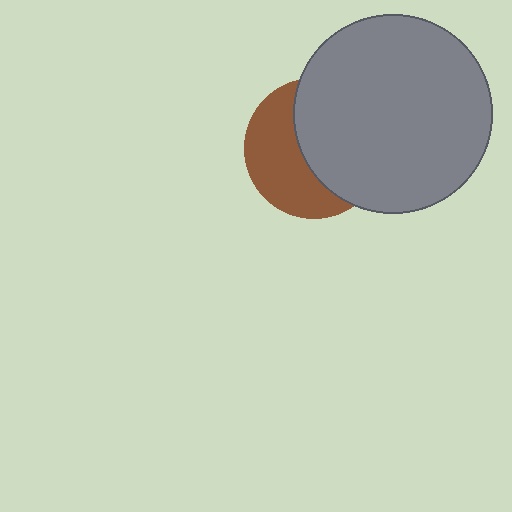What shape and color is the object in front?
The object in front is a gray circle.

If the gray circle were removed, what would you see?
You would see the complete brown circle.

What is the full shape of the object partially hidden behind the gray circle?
The partially hidden object is a brown circle.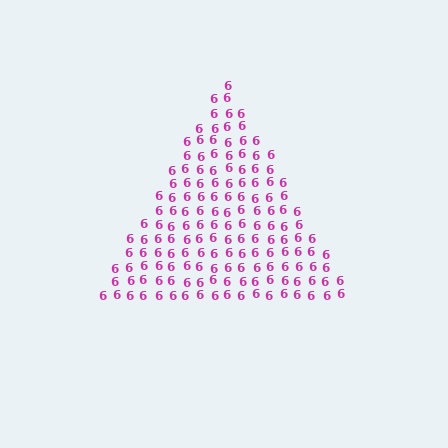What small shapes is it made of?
It is made of small digit 6's.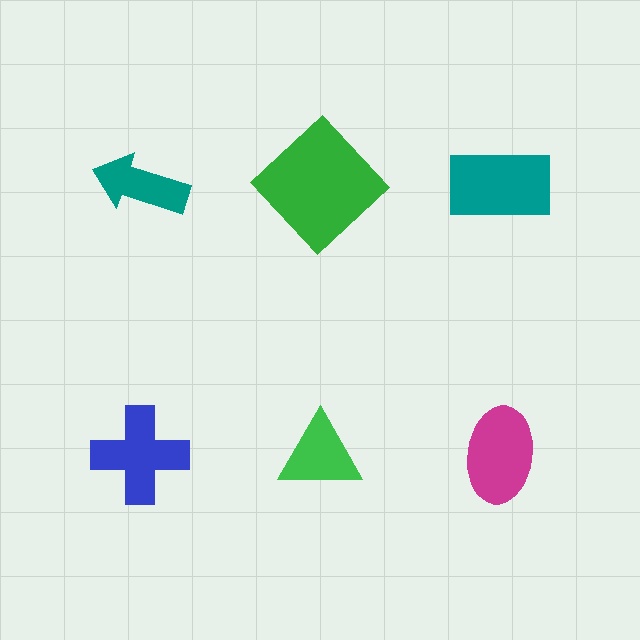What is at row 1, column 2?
A green diamond.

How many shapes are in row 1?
3 shapes.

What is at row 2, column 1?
A blue cross.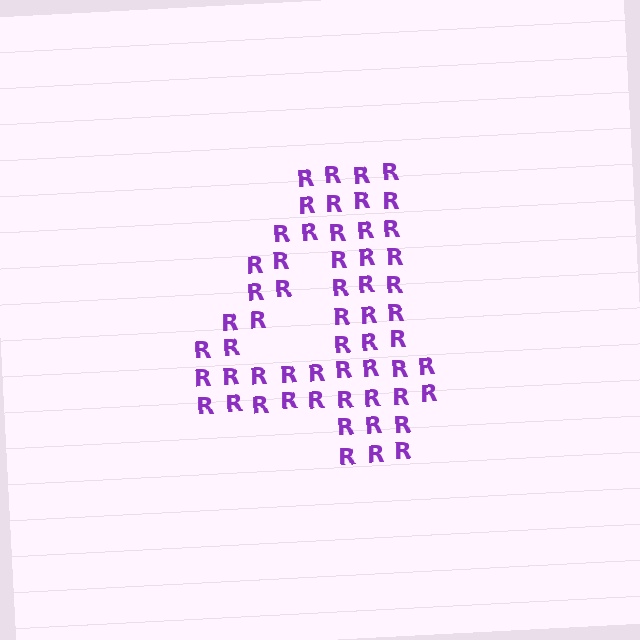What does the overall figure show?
The overall figure shows the digit 4.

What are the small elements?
The small elements are letter R's.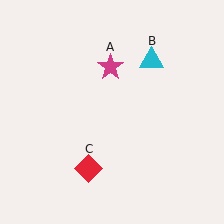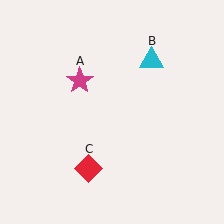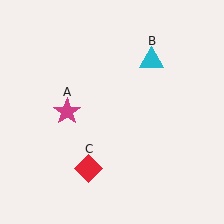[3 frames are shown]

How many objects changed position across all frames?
1 object changed position: magenta star (object A).